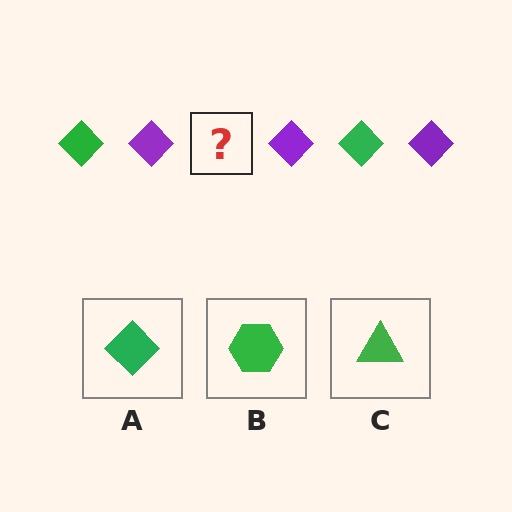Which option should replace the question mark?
Option A.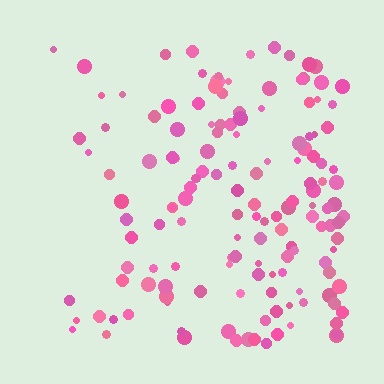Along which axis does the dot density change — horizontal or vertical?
Horizontal.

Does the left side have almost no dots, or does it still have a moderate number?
Still a moderate number, just noticeably fewer than the right.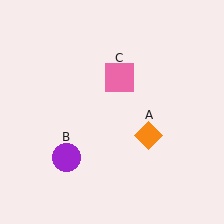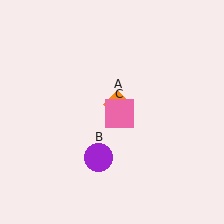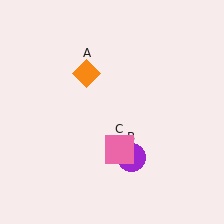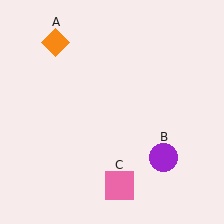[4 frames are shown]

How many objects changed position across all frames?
3 objects changed position: orange diamond (object A), purple circle (object B), pink square (object C).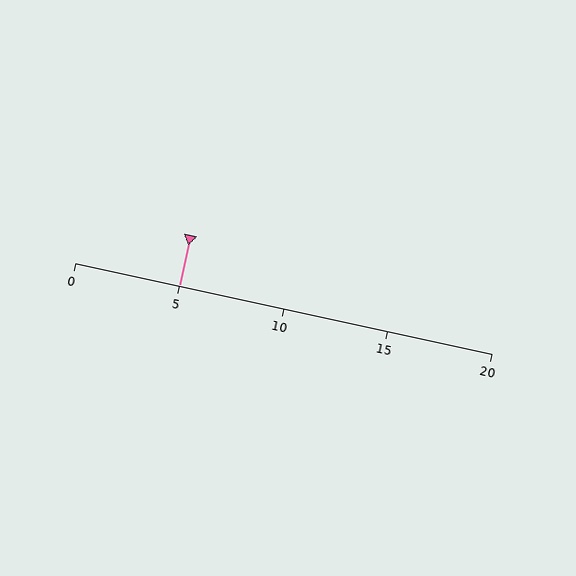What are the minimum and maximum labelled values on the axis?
The axis runs from 0 to 20.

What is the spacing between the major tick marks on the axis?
The major ticks are spaced 5 apart.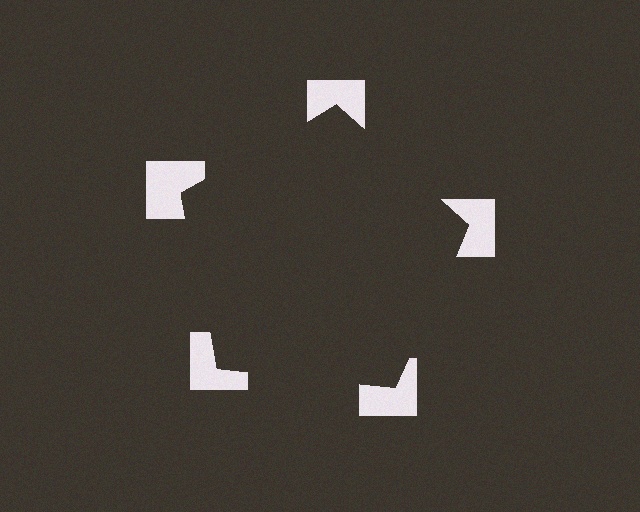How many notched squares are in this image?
There are 5 — one at each vertex of the illusory pentagon.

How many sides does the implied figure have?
5 sides.